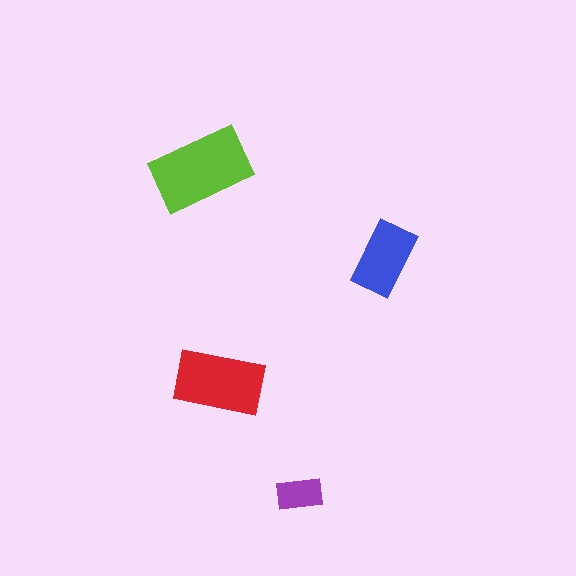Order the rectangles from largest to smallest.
the lime one, the red one, the blue one, the purple one.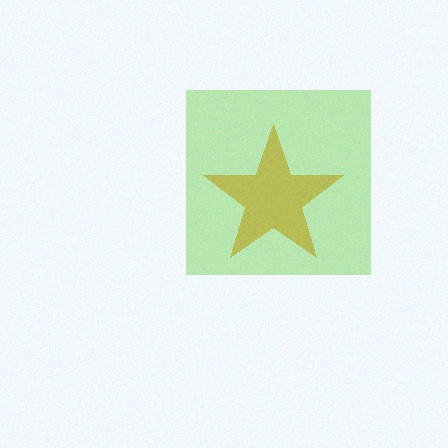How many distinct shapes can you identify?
There are 2 distinct shapes: an orange star, a lime square.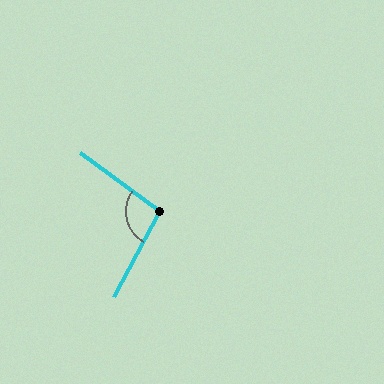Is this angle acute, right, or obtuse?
It is obtuse.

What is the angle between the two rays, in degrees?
Approximately 98 degrees.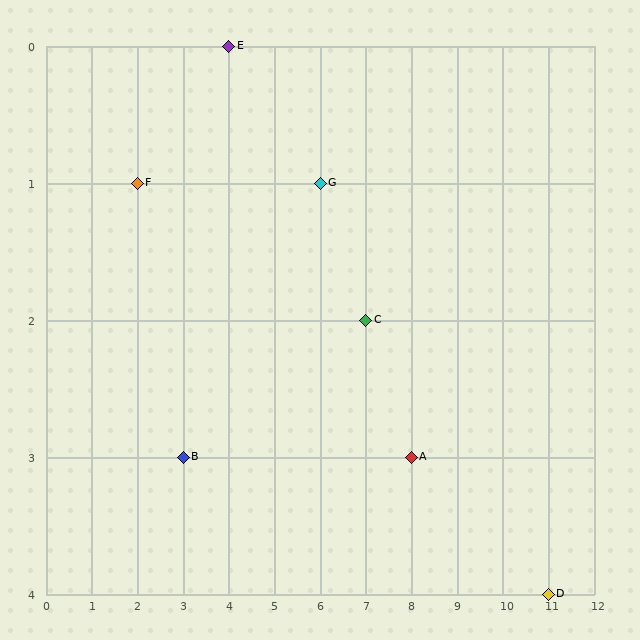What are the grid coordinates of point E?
Point E is at grid coordinates (4, 0).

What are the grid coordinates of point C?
Point C is at grid coordinates (7, 2).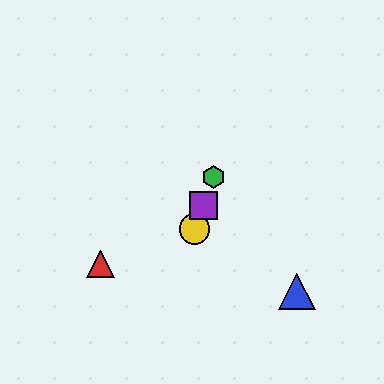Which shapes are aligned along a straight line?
The green hexagon, the yellow circle, the purple square are aligned along a straight line.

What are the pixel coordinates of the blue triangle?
The blue triangle is at (297, 292).